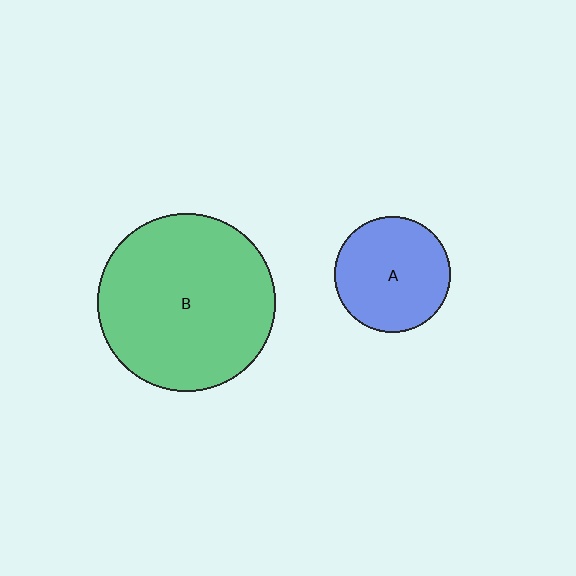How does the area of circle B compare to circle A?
Approximately 2.4 times.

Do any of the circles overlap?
No, none of the circles overlap.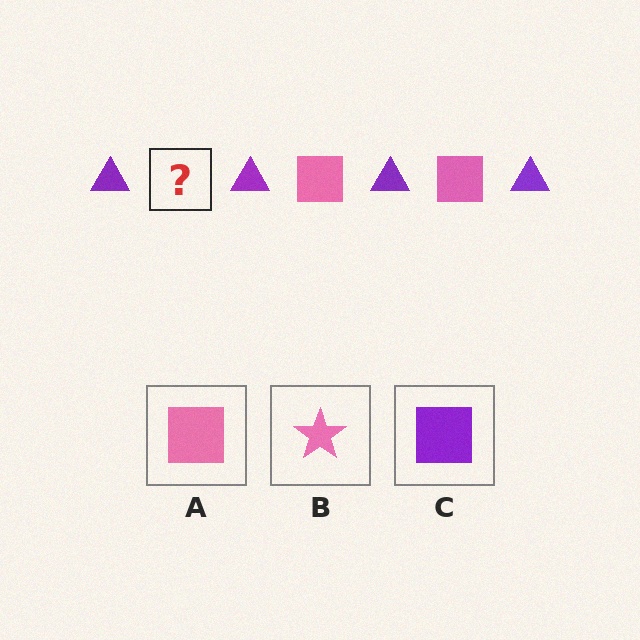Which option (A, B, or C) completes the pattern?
A.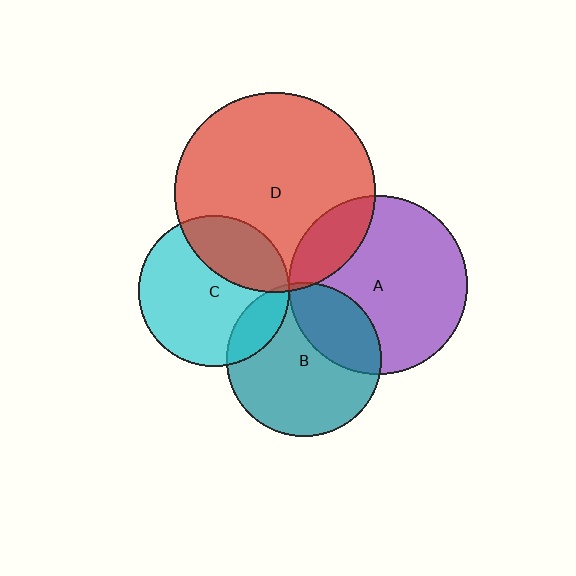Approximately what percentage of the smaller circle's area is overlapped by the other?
Approximately 30%.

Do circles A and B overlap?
Yes.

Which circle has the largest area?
Circle D (red).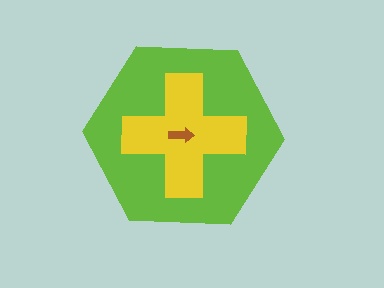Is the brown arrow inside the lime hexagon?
Yes.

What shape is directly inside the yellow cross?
The brown arrow.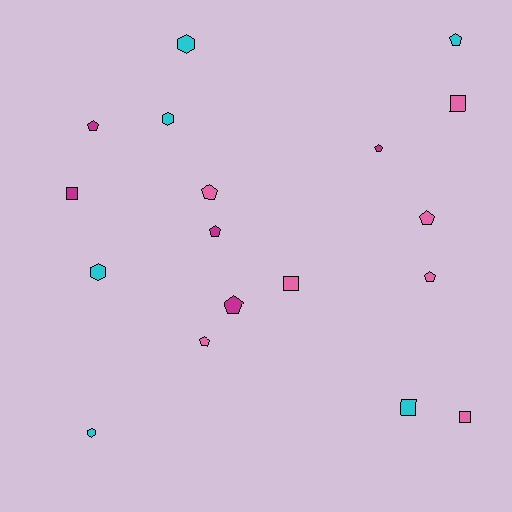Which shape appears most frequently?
Pentagon, with 9 objects.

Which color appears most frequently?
Pink, with 7 objects.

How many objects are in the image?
There are 18 objects.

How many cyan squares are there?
There is 1 cyan square.